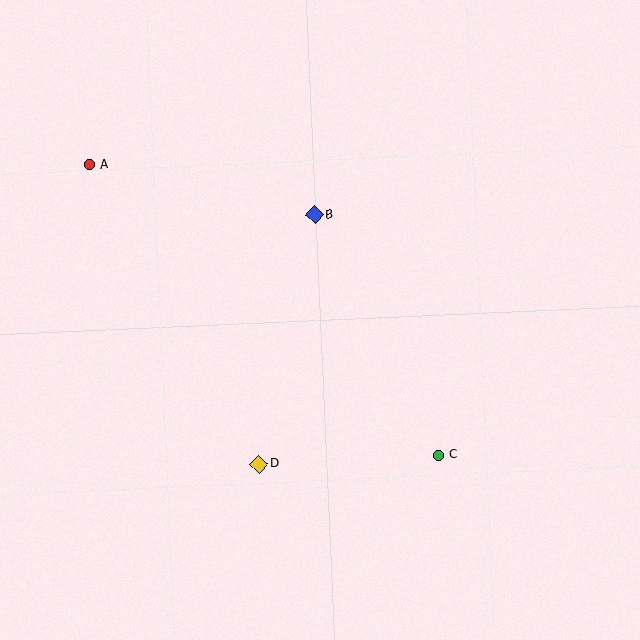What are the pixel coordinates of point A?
Point A is at (89, 165).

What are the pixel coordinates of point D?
Point D is at (259, 464).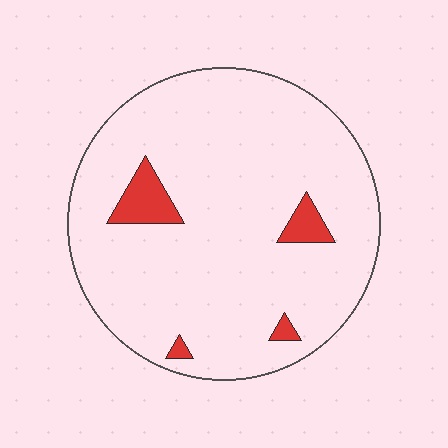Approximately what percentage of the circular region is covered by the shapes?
Approximately 5%.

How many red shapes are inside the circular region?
4.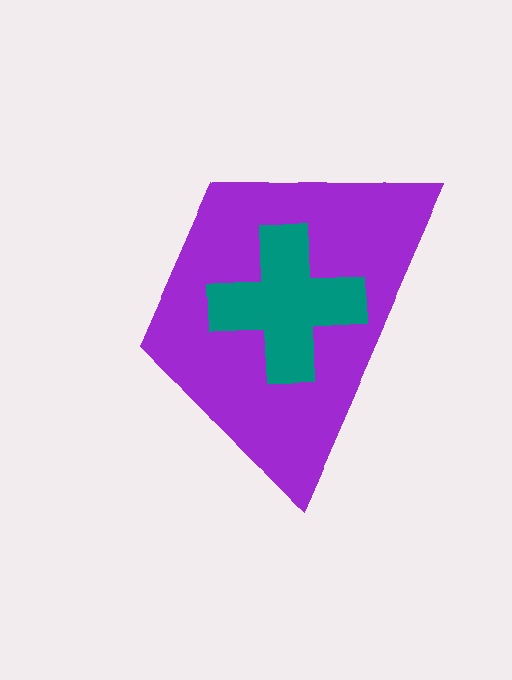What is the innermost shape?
The teal cross.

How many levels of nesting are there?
2.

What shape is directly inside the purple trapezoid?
The teal cross.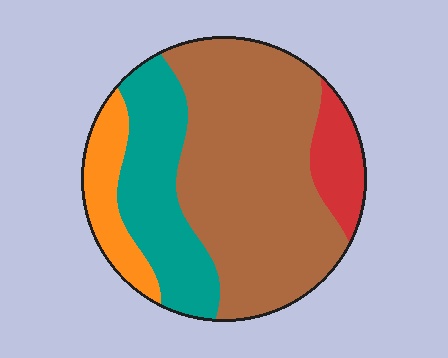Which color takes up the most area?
Brown, at roughly 55%.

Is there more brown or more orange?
Brown.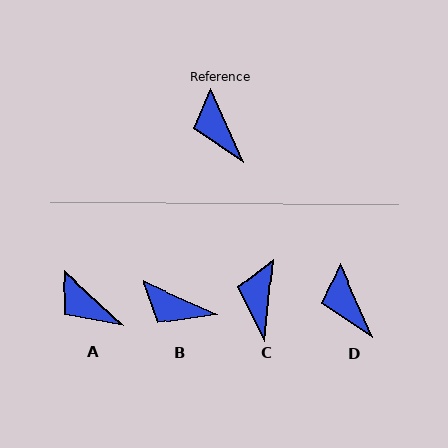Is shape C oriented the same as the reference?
No, it is off by about 29 degrees.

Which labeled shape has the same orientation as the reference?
D.